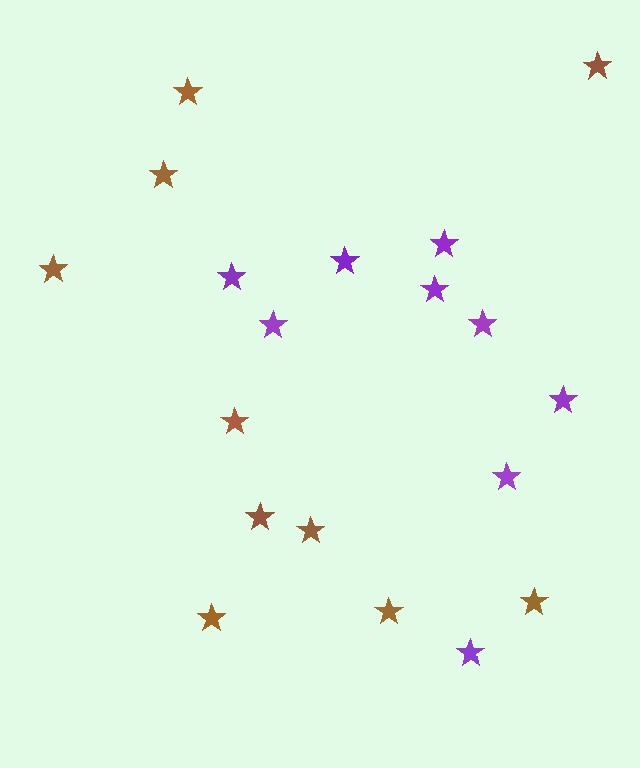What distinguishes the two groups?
There are 2 groups: one group of brown stars (10) and one group of purple stars (9).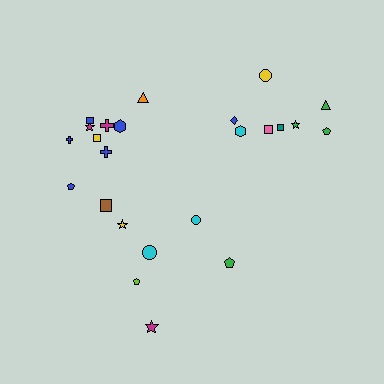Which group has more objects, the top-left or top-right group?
The top-left group.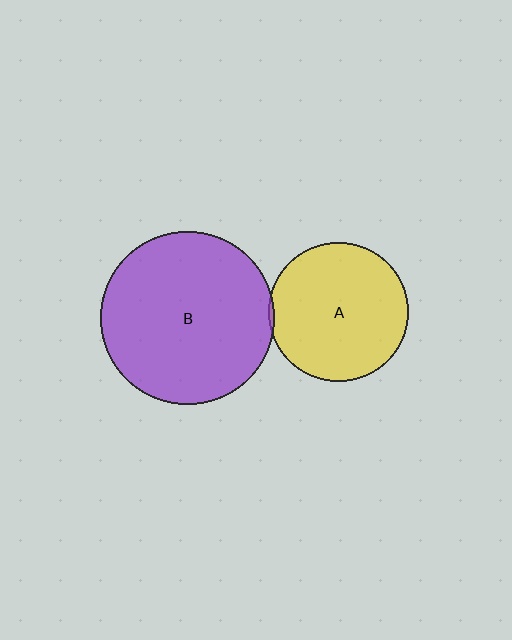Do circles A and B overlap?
Yes.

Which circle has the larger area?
Circle B (purple).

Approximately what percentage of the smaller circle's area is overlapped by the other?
Approximately 5%.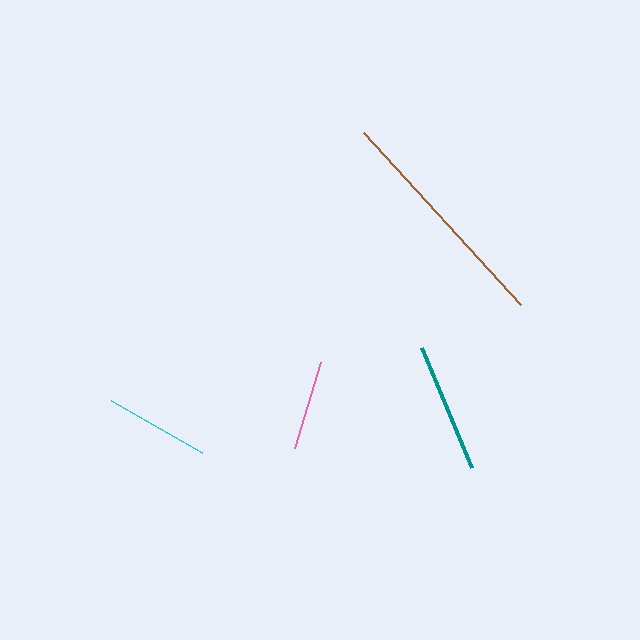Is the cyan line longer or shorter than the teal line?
The teal line is longer than the cyan line.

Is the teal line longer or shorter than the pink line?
The teal line is longer than the pink line.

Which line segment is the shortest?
The pink line is the shortest at approximately 90 pixels.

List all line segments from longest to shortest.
From longest to shortest: brown, teal, cyan, pink.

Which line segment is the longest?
The brown line is the longest at approximately 233 pixels.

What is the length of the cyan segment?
The cyan segment is approximately 105 pixels long.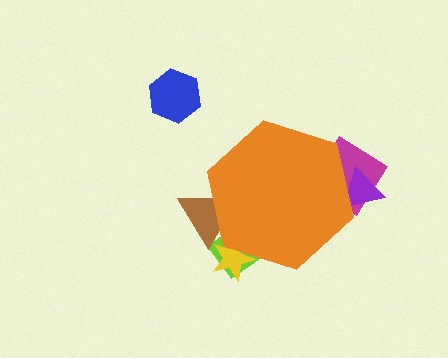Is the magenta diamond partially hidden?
Yes, the magenta diamond is partially hidden behind the orange hexagon.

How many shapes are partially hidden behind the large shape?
5 shapes are partially hidden.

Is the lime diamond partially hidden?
Yes, the lime diamond is partially hidden behind the orange hexagon.